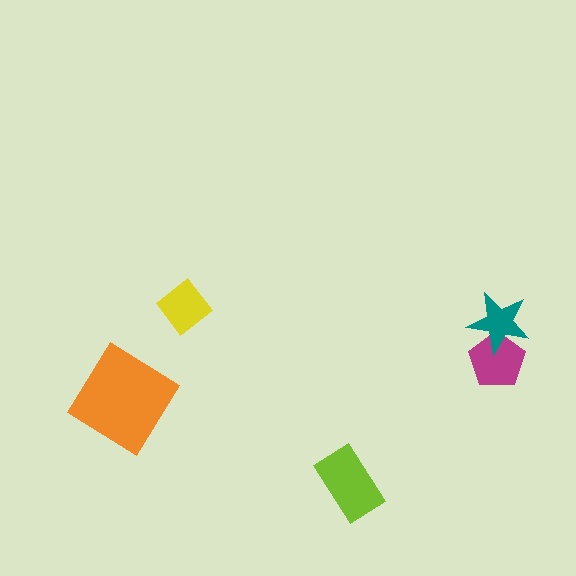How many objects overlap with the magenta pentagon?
1 object overlaps with the magenta pentagon.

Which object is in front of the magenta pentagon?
The teal star is in front of the magenta pentagon.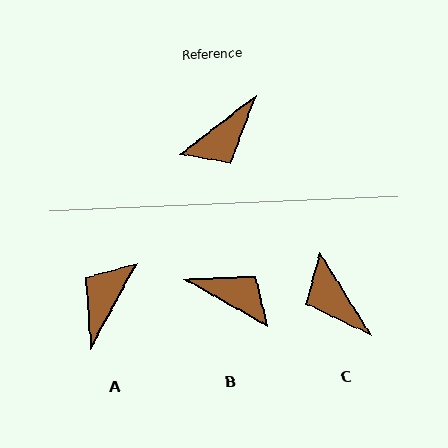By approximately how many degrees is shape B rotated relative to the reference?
Approximately 113 degrees counter-clockwise.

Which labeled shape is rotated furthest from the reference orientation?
A, about 156 degrees away.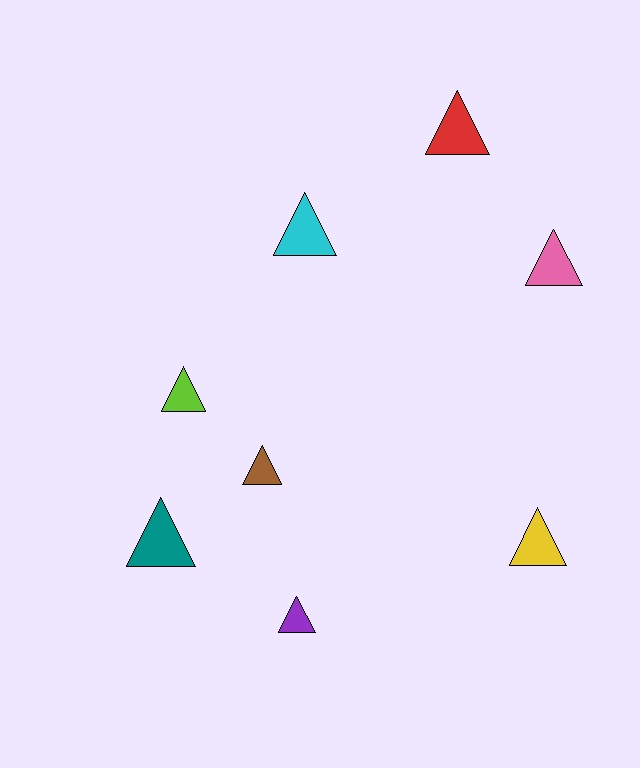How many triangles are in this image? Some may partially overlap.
There are 8 triangles.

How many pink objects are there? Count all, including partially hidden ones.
There is 1 pink object.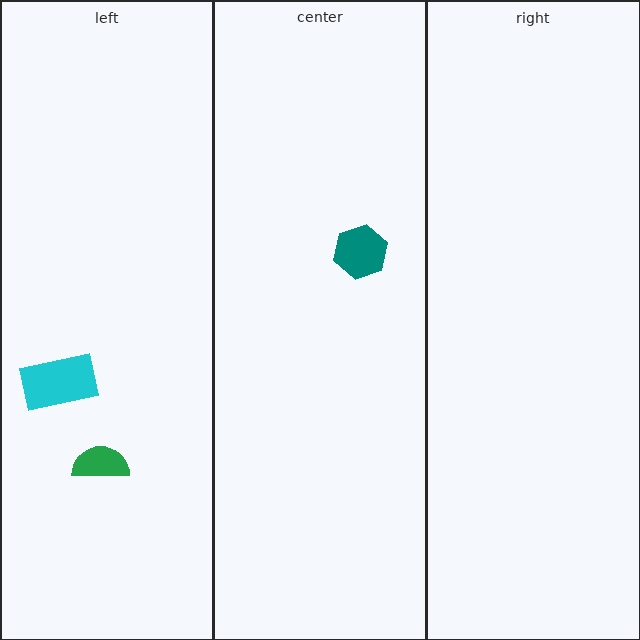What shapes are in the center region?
The teal hexagon.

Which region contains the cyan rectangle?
The left region.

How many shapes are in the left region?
2.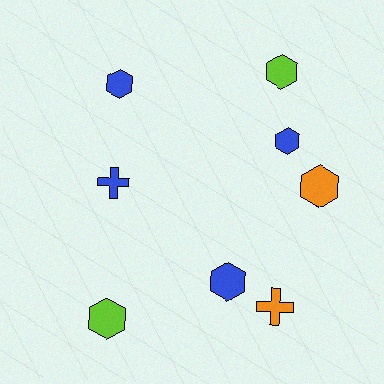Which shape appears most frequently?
Hexagon, with 6 objects.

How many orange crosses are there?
There is 1 orange cross.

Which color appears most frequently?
Blue, with 4 objects.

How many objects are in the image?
There are 8 objects.